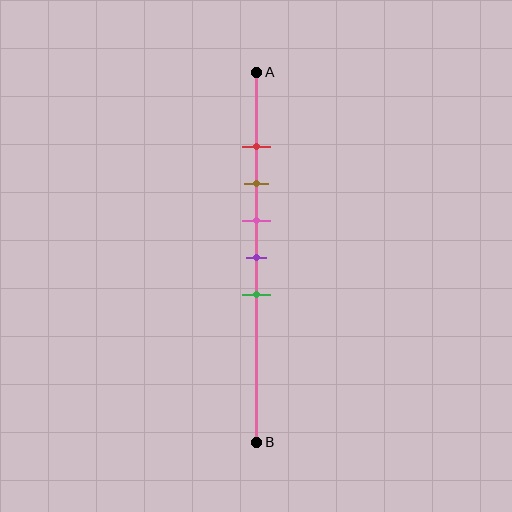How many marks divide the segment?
There are 5 marks dividing the segment.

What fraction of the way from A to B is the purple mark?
The purple mark is approximately 50% (0.5) of the way from A to B.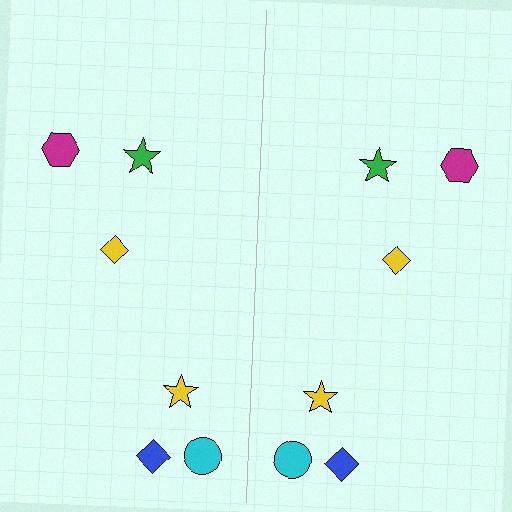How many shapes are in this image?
There are 12 shapes in this image.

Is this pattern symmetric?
Yes, this pattern has bilateral (reflection) symmetry.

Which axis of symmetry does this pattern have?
The pattern has a vertical axis of symmetry running through the center of the image.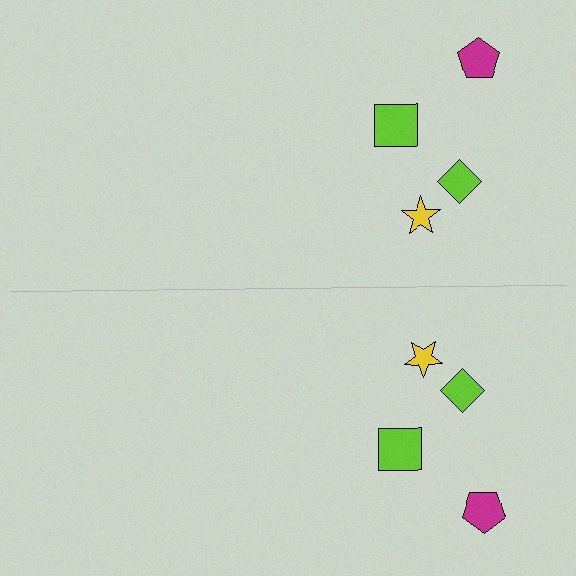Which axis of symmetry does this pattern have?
The pattern has a horizontal axis of symmetry running through the center of the image.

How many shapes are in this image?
There are 8 shapes in this image.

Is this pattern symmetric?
Yes, this pattern has bilateral (reflection) symmetry.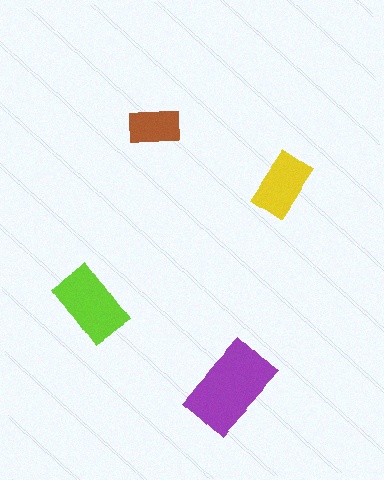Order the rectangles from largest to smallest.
the purple one, the lime one, the yellow one, the brown one.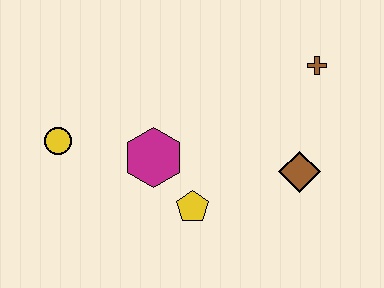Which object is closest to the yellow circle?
The magenta hexagon is closest to the yellow circle.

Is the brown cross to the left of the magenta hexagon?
No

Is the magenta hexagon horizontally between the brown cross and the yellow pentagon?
No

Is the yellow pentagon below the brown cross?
Yes